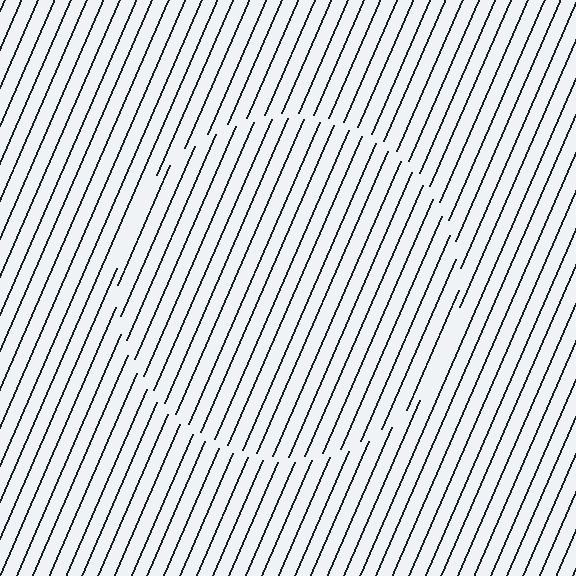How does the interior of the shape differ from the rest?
The interior of the shape contains the same grating, shifted by half a period — the contour is defined by the phase discontinuity where line-ends from the inner and outer gratings abut.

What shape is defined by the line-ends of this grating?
An illusory circle. The interior of the shape contains the same grating, shifted by half a period — the contour is defined by the phase discontinuity where line-ends from the inner and outer gratings abut.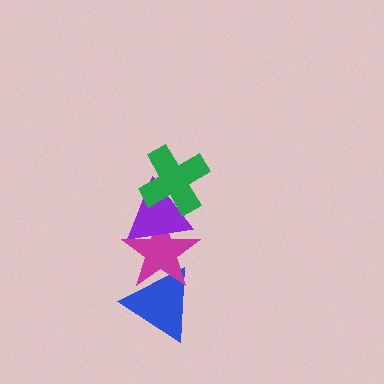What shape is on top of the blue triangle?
The magenta star is on top of the blue triangle.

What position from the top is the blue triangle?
The blue triangle is 4th from the top.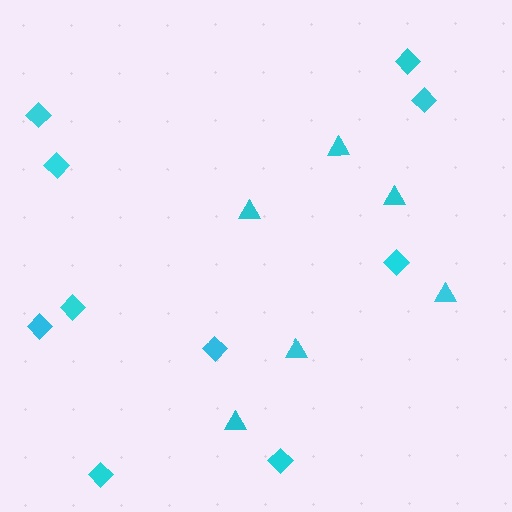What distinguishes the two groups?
There are 2 groups: one group of diamonds (10) and one group of triangles (6).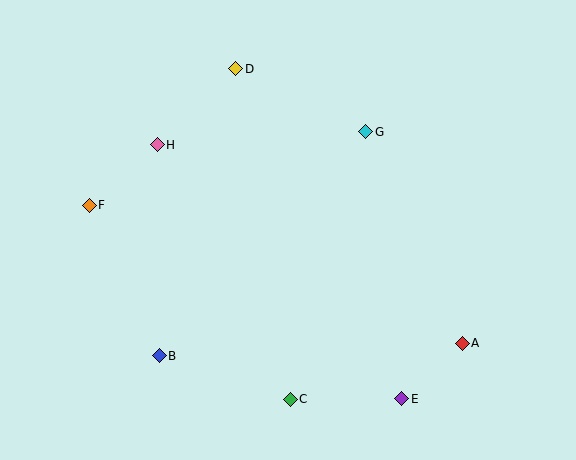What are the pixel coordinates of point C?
Point C is at (290, 399).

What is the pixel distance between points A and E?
The distance between A and E is 82 pixels.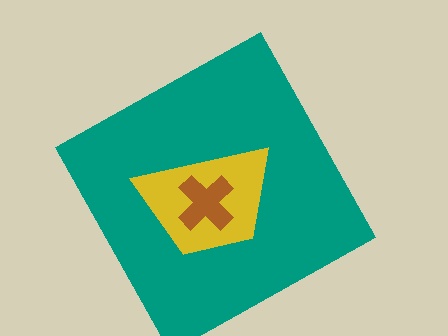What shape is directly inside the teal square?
The yellow trapezoid.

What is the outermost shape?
The teal square.